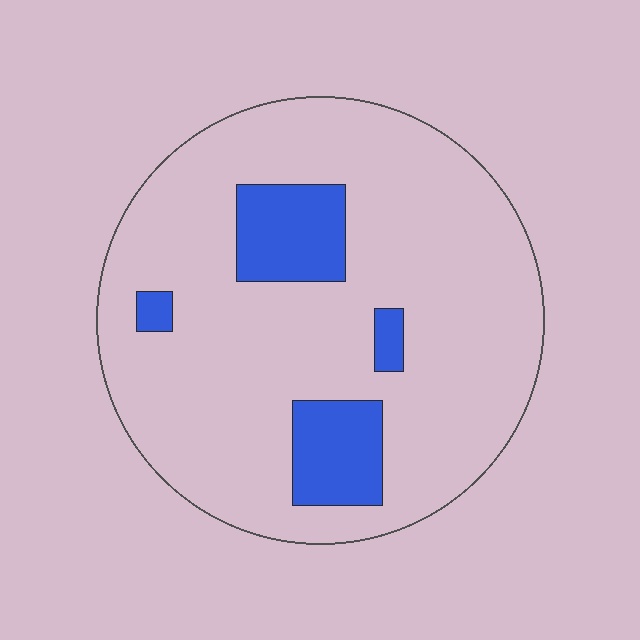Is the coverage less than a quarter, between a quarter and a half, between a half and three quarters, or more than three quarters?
Less than a quarter.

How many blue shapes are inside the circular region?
4.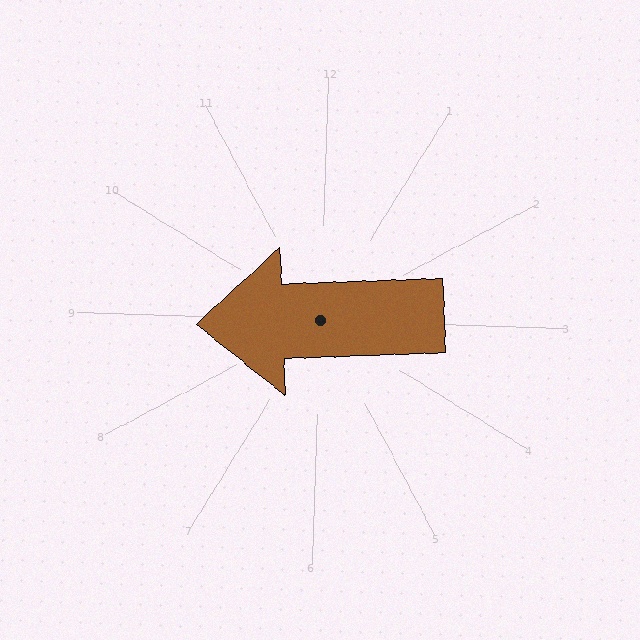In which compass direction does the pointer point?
West.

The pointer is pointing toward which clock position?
Roughly 9 o'clock.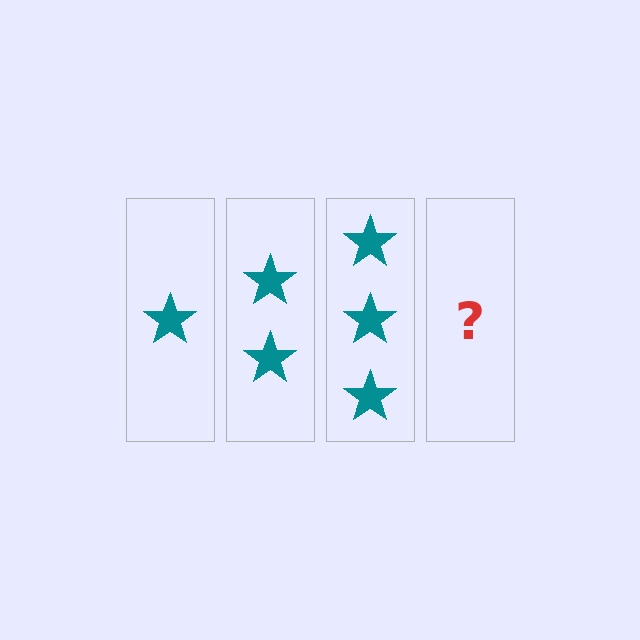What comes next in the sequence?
The next element should be 4 stars.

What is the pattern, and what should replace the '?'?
The pattern is that each step adds one more star. The '?' should be 4 stars.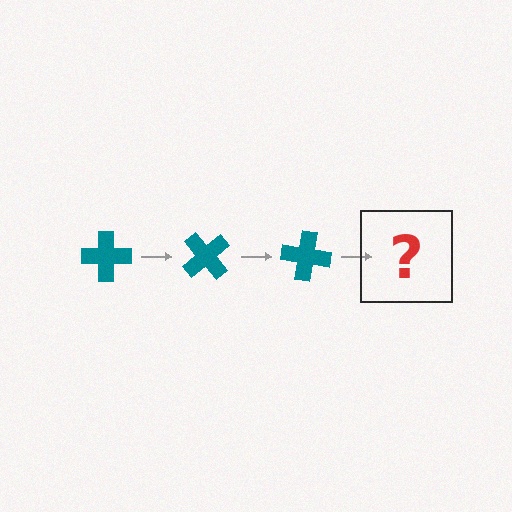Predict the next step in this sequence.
The next step is a teal cross rotated 150 degrees.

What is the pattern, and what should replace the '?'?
The pattern is that the cross rotates 50 degrees each step. The '?' should be a teal cross rotated 150 degrees.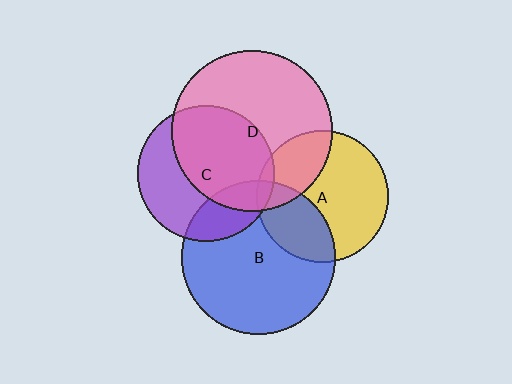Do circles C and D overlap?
Yes.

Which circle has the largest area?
Circle D (pink).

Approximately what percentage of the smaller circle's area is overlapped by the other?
Approximately 55%.